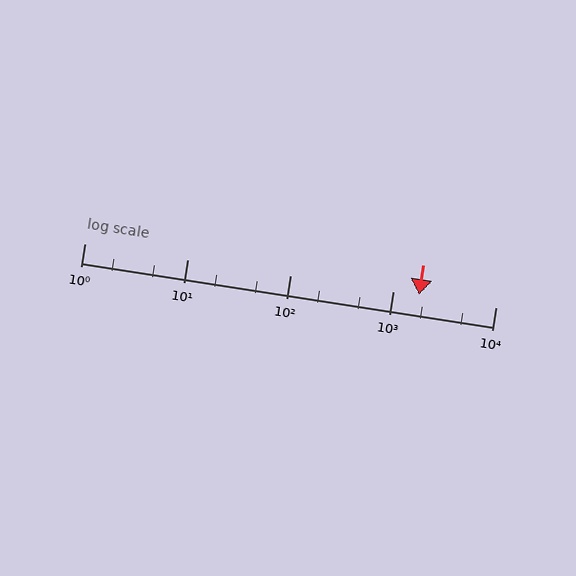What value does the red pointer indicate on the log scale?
The pointer indicates approximately 1800.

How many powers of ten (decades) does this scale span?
The scale spans 4 decades, from 1 to 10000.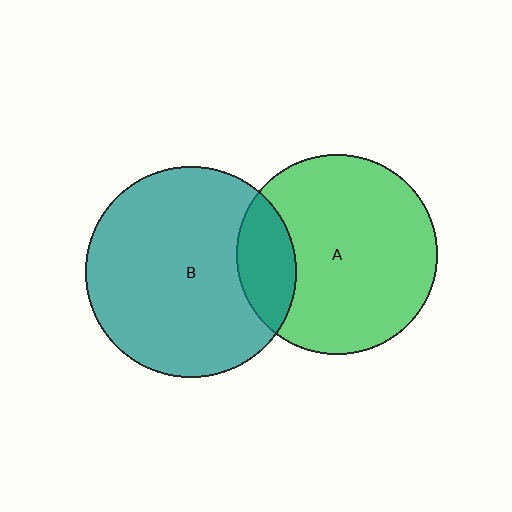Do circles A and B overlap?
Yes.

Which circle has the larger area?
Circle B (teal).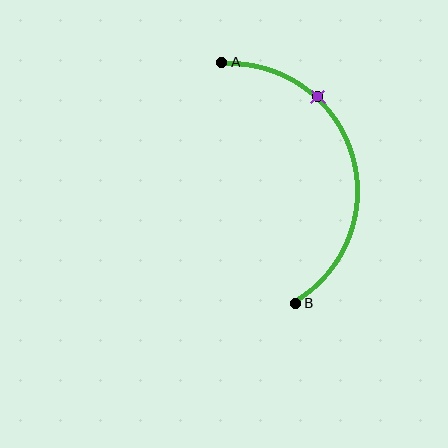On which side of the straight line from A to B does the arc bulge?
The arc bulges to the right of the straight line connecting A and B.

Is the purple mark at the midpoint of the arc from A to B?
No. The purple mark lies on the arc but is closer to endpoint A. The arc midpoint would be at the point on the curve equidistant along the arc from both A and B.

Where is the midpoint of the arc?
The arc midpoint is the point on the curve farthest from the straight line joining A and B. It sits to the right of that line.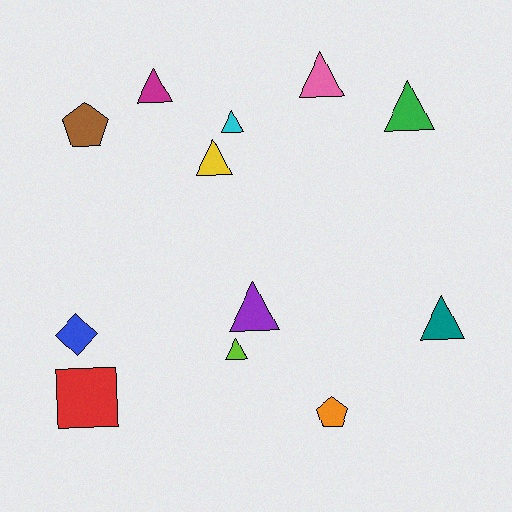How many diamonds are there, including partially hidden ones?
There is 1 diamond.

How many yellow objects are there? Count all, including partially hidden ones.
There is 1 yellow object.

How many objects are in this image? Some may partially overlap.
There are 12 objects.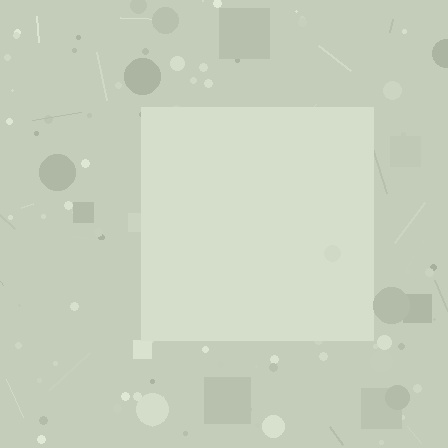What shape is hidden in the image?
A square is hidden in the image.